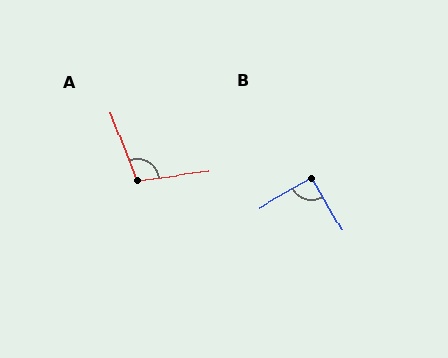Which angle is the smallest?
B, at approximately 90 degrees.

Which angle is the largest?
A, at approximately 104 degrees.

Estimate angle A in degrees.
Approximately 104 degrees.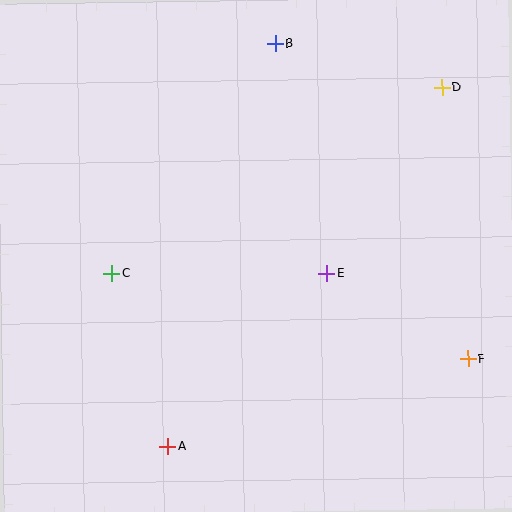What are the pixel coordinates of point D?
Point D is at (442, 88).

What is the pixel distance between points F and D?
The distance between F and D is 272 pixels.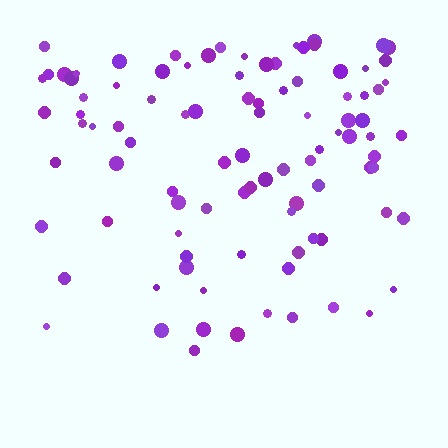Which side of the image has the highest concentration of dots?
The top.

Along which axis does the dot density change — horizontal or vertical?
Vertical.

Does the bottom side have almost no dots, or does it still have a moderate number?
Still a moderate number, just noticeably fewer than the top.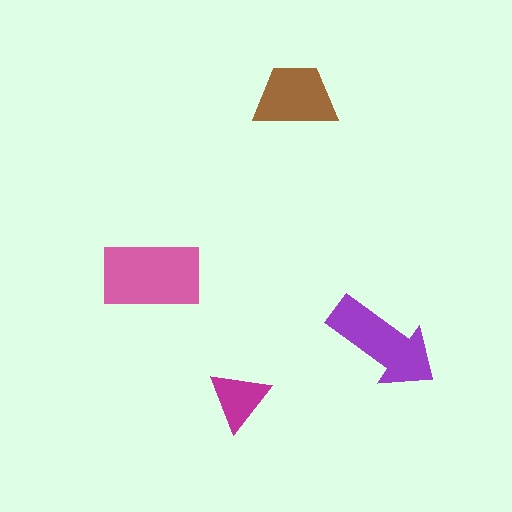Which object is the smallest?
The magenta triangle.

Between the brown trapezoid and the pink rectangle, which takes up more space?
The pink rectangle.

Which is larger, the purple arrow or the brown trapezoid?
The purple arrow.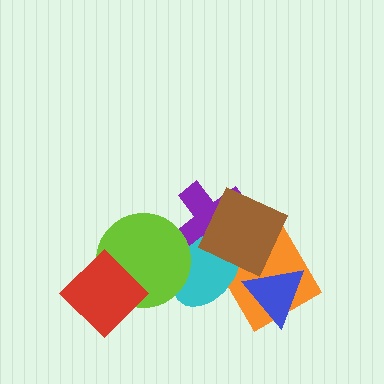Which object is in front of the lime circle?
The red diamond is in front of the lime circle.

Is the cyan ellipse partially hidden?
Yes, it is partially covered by another shape.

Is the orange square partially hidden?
Yes, it is partially covered by another shape.